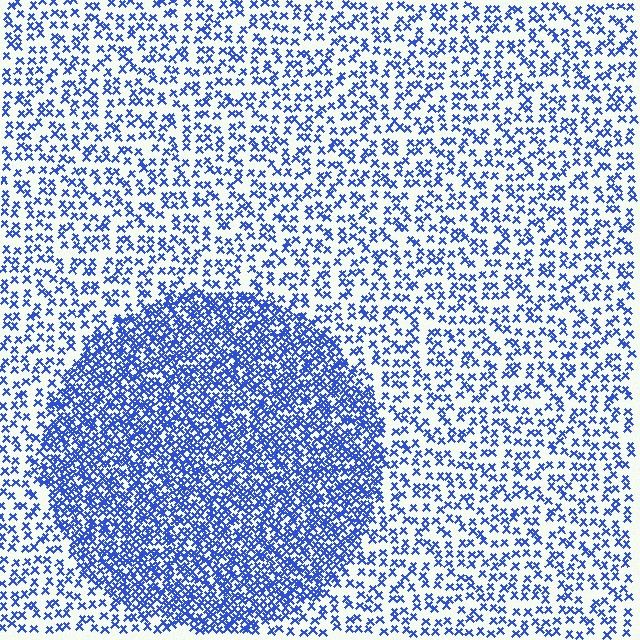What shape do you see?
I see a circle.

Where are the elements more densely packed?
The elements are more densely packed inside the circle boundary.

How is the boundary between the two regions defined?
The boundary is defined by a change in element density (approximately 2.4x ratio). All elements are the same color, size, and shape.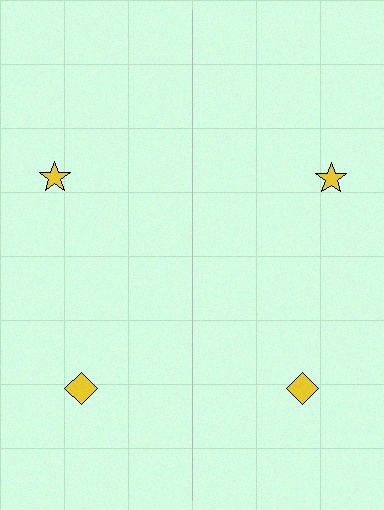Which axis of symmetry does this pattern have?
The pattern has a vertical axis of symmetry running through the center of the image.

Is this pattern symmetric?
Yes, this pattern has bilateral (reflection) symmetry.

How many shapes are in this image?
There are 4 shapes in this image.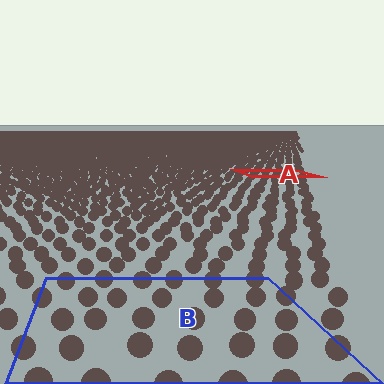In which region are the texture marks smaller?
The texture marks are smaller in region A, because it is farther away.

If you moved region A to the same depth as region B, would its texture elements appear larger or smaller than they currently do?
They would appear larger. At a closer depth, the same texture elements are projected at a bigger on-screen size.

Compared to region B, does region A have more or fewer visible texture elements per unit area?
Region A has more texture elements per unit area — they are packed more densely because it is farther away.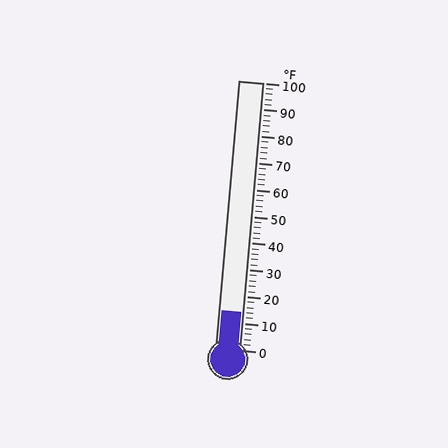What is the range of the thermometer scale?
The thermometer scale ranges from 0°F to 100°F.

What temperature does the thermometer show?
The thermometer shows approximately 14°F.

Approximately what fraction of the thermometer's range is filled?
The thermometer is filled to approximately 15% of its range.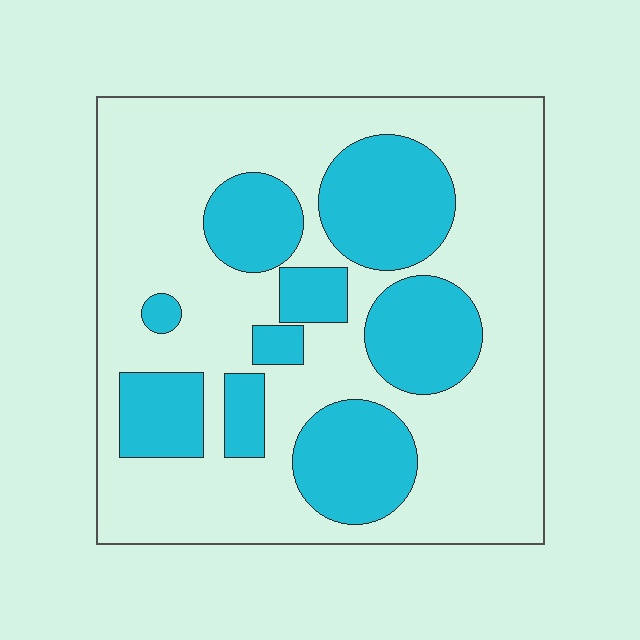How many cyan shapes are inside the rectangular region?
9.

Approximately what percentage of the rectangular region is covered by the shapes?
Approximately 30%.